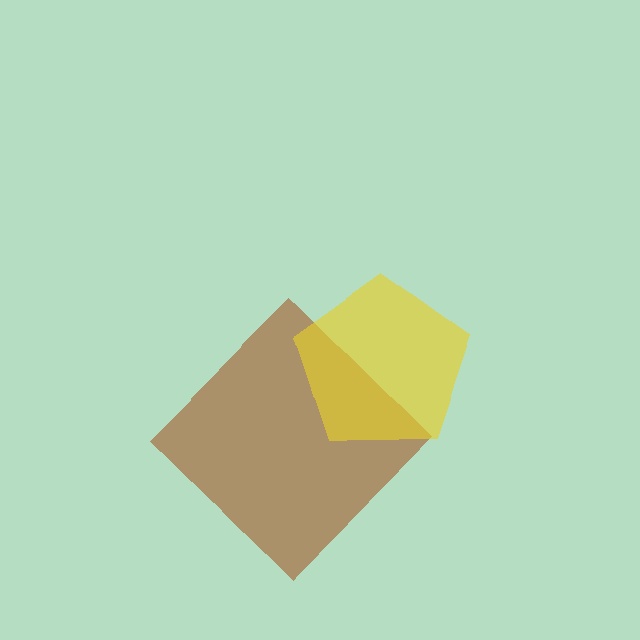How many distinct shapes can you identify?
There are 2 distinct shapes: a brown diamond, a yellow pentagon.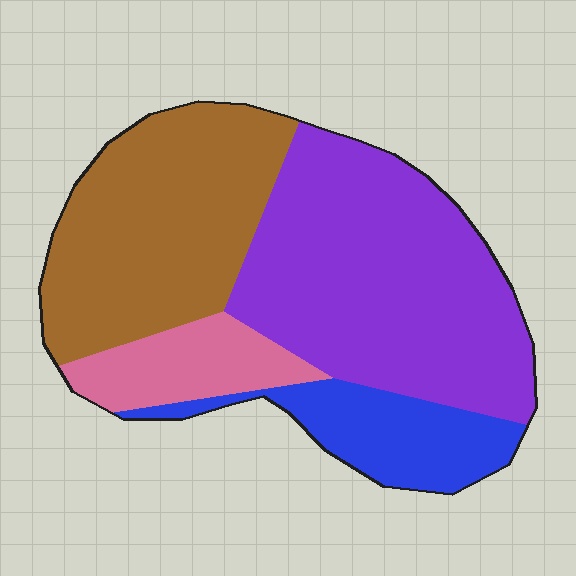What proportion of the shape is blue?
Blue covers roughly 15% of the shape.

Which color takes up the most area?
Purple, at roughly 40%.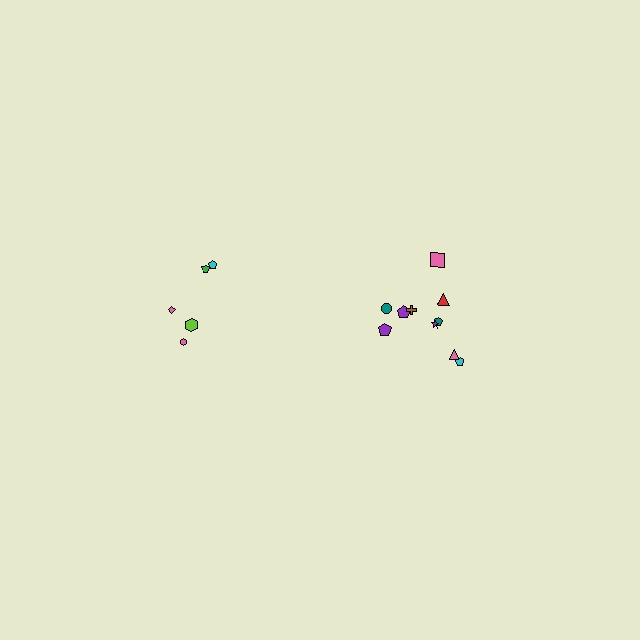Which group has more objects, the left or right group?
The right group.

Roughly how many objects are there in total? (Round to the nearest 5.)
Roughly 15 objects in total.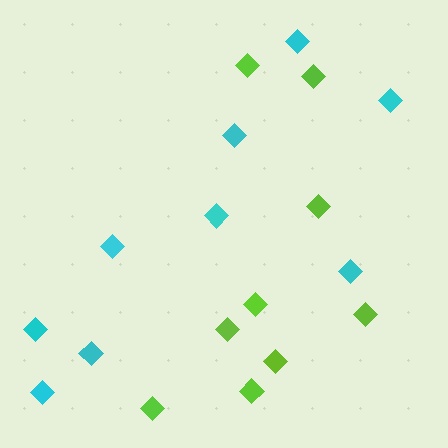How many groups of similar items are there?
There are 2 groups: one group of cyan diamonds (9) and one group of lime diamonds (9).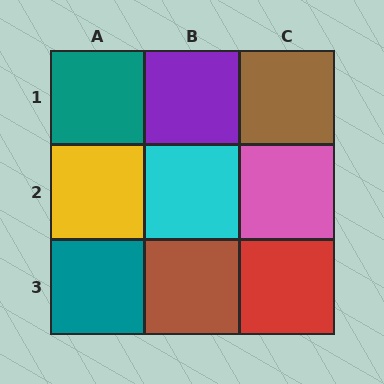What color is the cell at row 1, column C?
Brown.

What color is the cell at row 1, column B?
Purple.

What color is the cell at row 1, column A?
Teal.